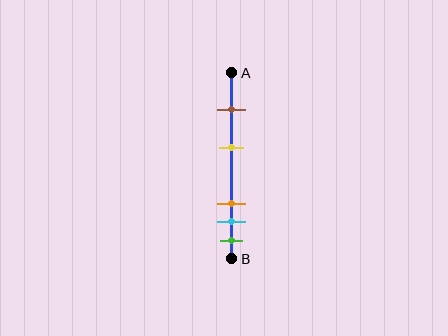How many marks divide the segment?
There are 5 marks dividing the segment.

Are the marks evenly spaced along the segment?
No, the marks are not evenly spaced.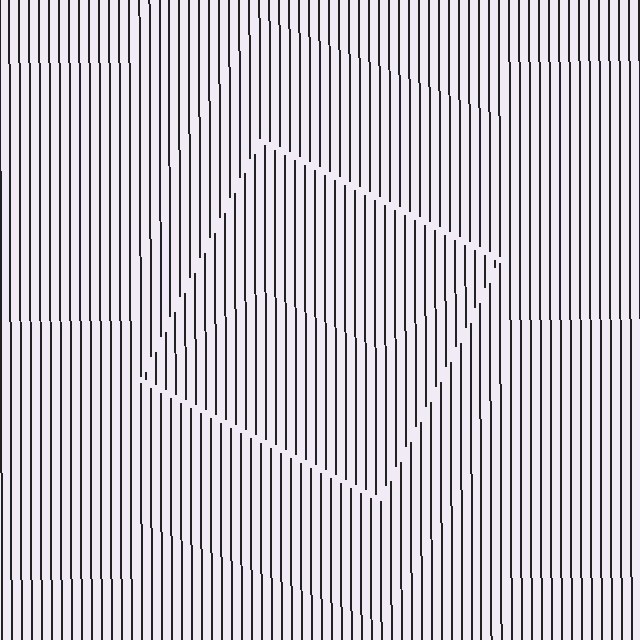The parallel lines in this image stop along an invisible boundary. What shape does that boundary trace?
An illusory square. The interior of the shape contains the same grating, shifted by half a period — the contour is defined by the phase discontinuity where line-ends from the inner and outer gratings abut.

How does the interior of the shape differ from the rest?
The interior of the shape contains the same grating, shifted by half a period — the contour is defined by the phase discontinuity where line-ends from the inner and outer gratings abut.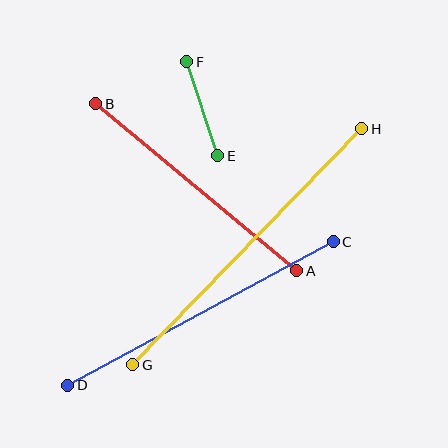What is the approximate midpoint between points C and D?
The midpoint is at approximately (201, 314) pixels.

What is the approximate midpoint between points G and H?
The midpoint is at approximately (247, 247) pixels.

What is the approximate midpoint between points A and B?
The midpoint is at approximately (196, 187) pixels.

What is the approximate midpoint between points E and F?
The midpoint is at approximately (202, 109) pixels.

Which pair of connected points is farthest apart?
Points G and H are farthest apart.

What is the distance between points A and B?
The distance is approximately 262 pixels.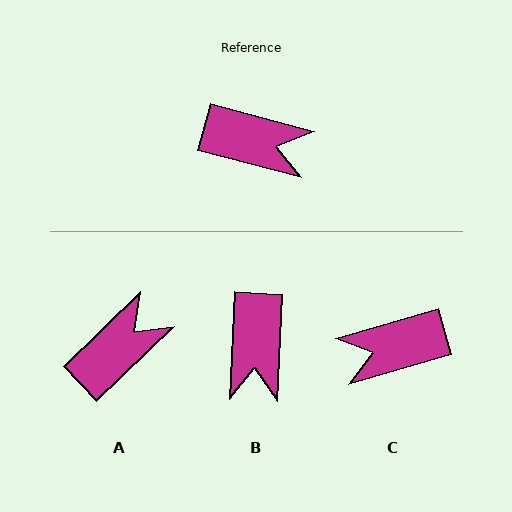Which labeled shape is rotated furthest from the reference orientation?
C, about 149 degrees away.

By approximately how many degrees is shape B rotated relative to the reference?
Approximately 78 degrees clockwise.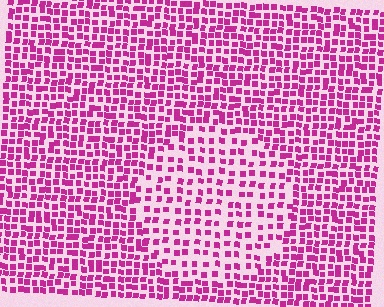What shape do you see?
I see a circle.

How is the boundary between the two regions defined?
The boundary is defined by a change in element density (approximately 1.8x ratio). All elements are the same color, size, and shape.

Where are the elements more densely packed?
The elements are more densely packed outside the circle boundary.